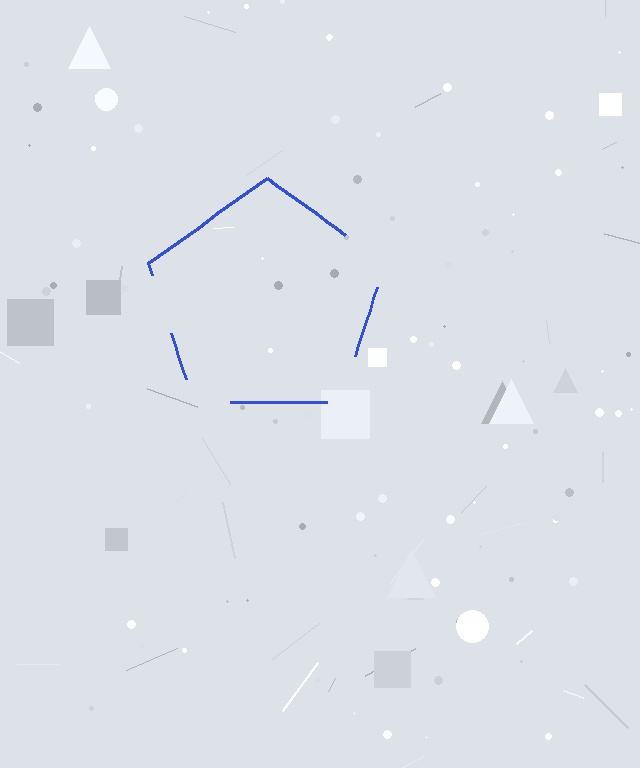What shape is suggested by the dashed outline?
The dashed outline suggests a pentagon.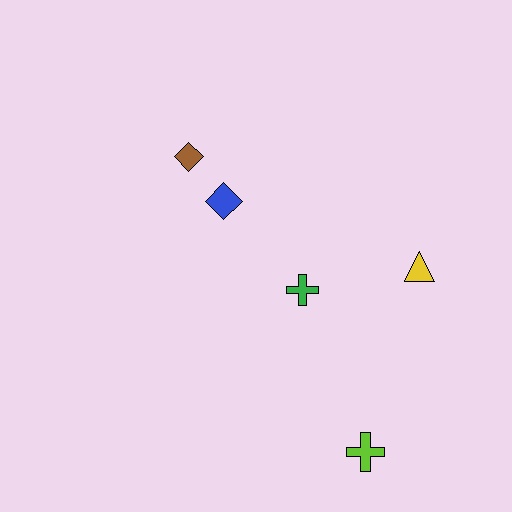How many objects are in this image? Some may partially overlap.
There are 5 objects.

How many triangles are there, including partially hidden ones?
There is 1 triangle.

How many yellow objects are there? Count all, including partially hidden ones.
There is 1 yellow object.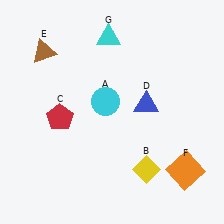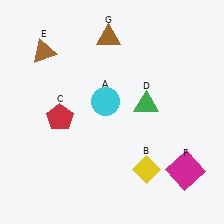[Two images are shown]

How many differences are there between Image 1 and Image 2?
There are 3 differences between the two images.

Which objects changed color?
D changed from blue to green. F changed from orange to magenta. G changed from cyan to brown.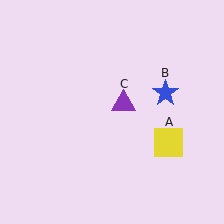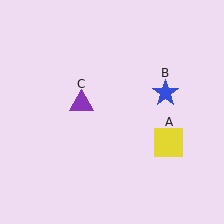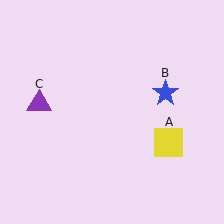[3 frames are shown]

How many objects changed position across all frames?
1 object changed position: purple triangle (object C).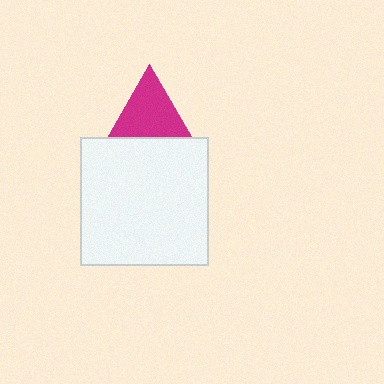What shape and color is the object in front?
The object in front is a white square.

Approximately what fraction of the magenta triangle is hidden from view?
Roughly 45% of the magenta triangle is hidden behind the white square.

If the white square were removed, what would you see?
You would see the complete magenta triangle.